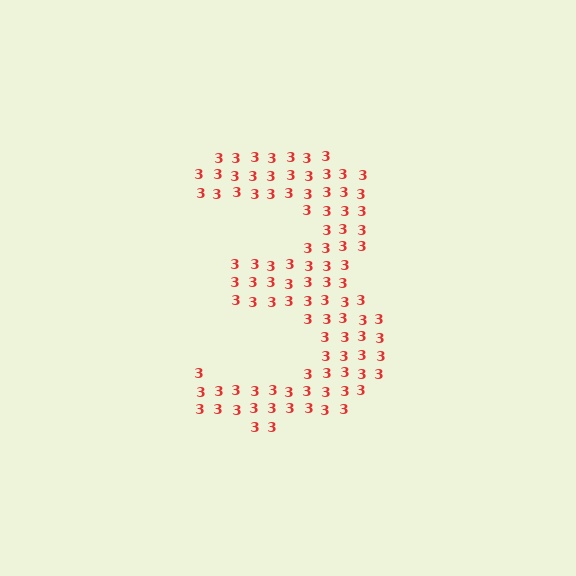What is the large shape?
The large shape is the digit 3.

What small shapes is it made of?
It is made of small digit 3's.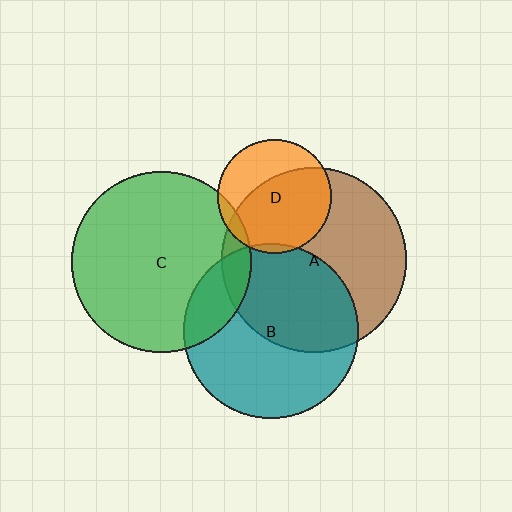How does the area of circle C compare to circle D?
Approximately 2.5 times.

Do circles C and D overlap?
Yes.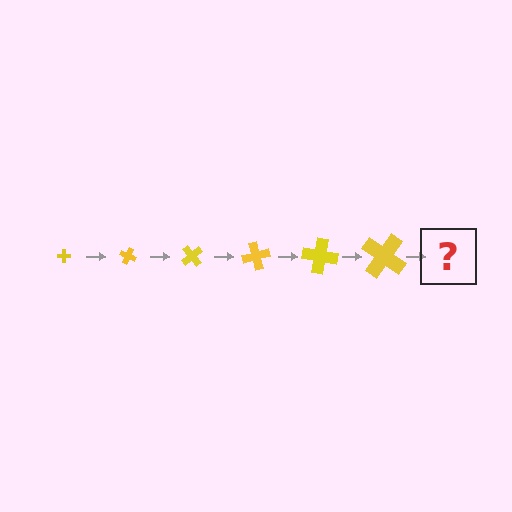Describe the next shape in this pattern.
It should be a cross, larger than the previous one and rotated 150 degrees from the start.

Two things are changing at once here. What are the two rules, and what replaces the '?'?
The two rules are that the cross grows larger each step and it rotates 25 degrees each step. The '?' should be a cross, larger than the previous one and rotated 150 degrees from the start.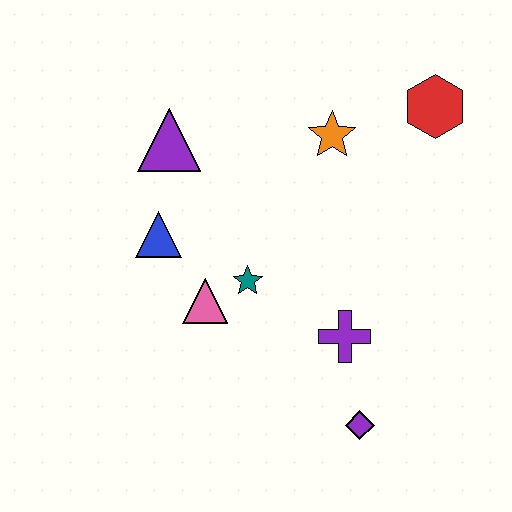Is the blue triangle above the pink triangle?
Yes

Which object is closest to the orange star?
The red hexagon is closest to the orange star.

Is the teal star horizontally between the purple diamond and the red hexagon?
No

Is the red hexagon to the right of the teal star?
Yes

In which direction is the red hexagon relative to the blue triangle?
The red hexagon is to the right of the blue triangle.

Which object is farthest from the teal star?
The red hexagon is farthest from the teal star.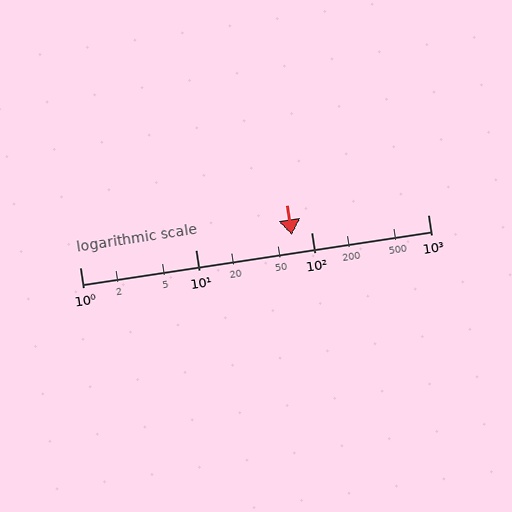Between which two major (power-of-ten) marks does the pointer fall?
The pointer is between 10 and 100.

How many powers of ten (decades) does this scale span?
The scale spans 3 decades, from 1 to 1000.